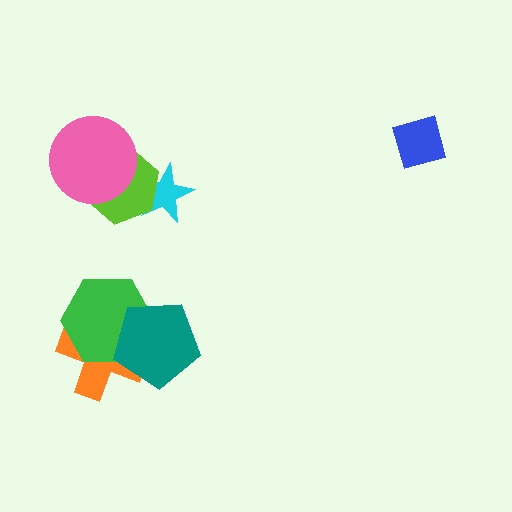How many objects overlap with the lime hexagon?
2 objects overlap with the lime hexagon.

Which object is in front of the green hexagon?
The teal pentagon is in front of the green hexagon.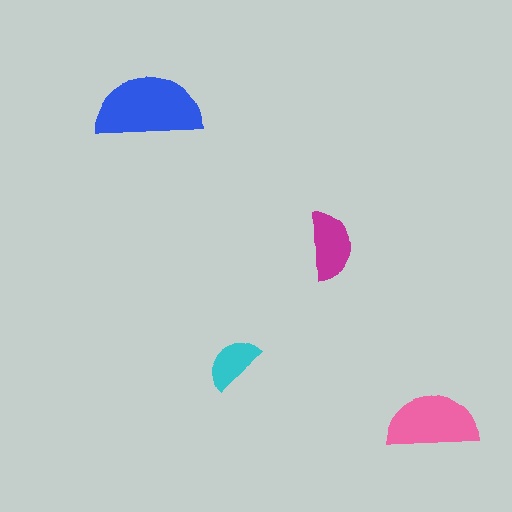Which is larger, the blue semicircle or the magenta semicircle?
The blue one.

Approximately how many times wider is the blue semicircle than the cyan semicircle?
About 2 times wider.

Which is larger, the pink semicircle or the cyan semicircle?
The pink one.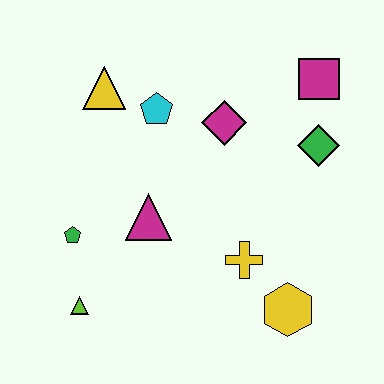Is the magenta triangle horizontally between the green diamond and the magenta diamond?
No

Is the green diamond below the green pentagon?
No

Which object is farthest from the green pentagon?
The magenta square is farthest from the green pentagon.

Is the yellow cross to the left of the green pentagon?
No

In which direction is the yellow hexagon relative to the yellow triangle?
The yellow hexagon is below the yellow triangle.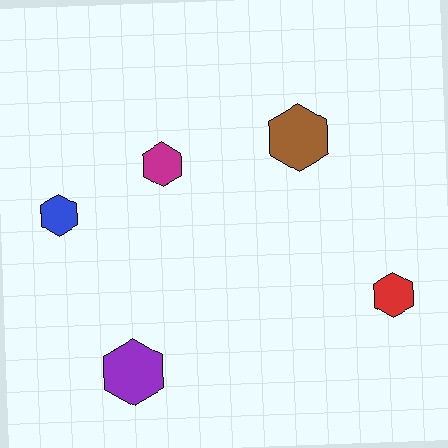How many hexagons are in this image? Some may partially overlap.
There are 5 hexagons.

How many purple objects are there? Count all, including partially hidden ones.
There is 1 purple object.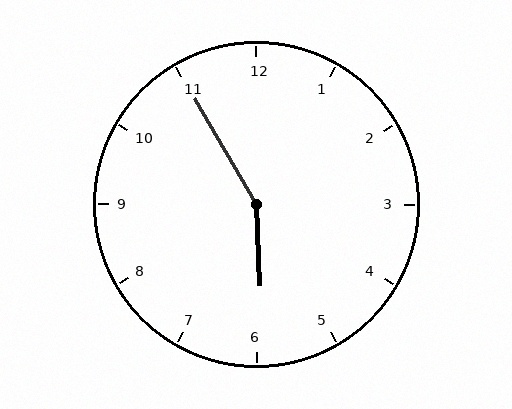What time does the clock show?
5:55.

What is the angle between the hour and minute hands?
Approximately 152 degrees.